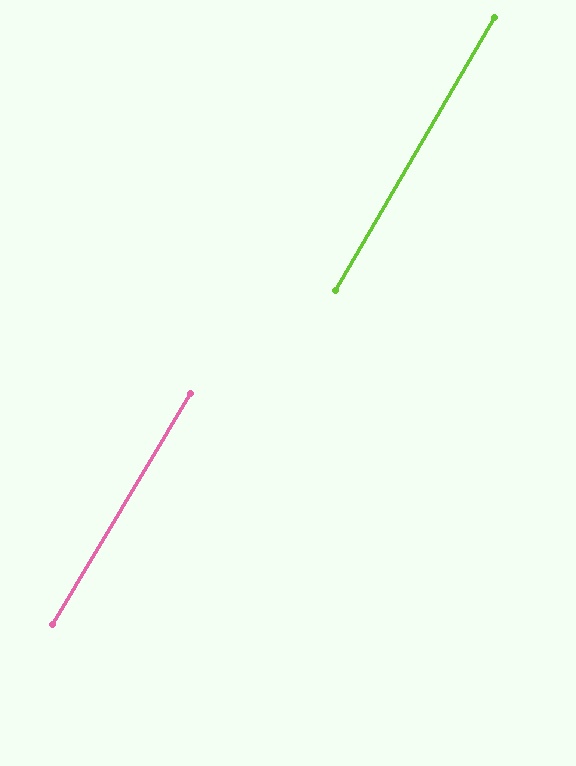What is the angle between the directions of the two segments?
Approximately 1 degree.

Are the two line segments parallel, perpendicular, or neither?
Parallel — their directions differ by only 0.7°.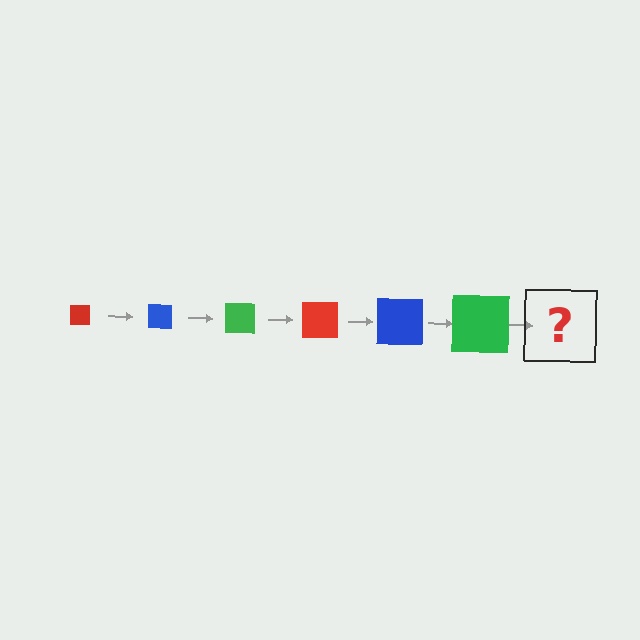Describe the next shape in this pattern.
It should be a red square, larger than the previous one.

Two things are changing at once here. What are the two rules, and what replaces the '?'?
The two rules are that the square grows larger each step and the color cycles through red, blue, and green. The '?' should be a red square, larger than the previous one.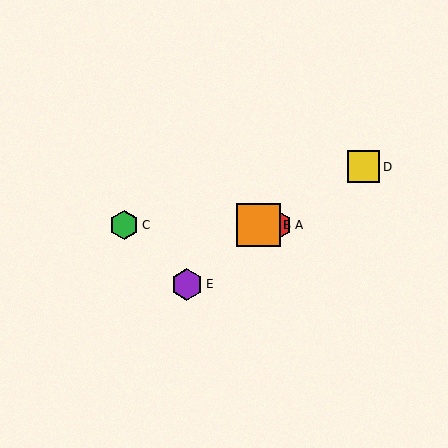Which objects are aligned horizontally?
Objects A, B, C, F are aligned horizontally.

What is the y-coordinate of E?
Object E is at y≈284.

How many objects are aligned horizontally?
4 objects (A, B, C, F) are aligned horizontally.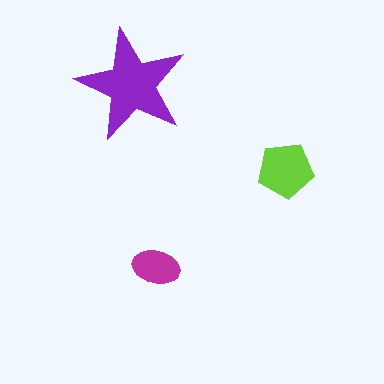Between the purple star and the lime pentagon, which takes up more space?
The purple star.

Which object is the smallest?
The magenta ellipse.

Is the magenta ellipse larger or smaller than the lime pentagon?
Smaller.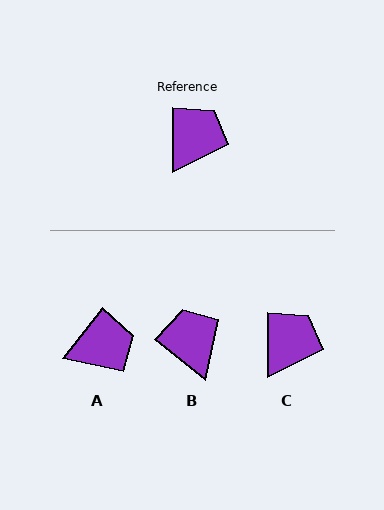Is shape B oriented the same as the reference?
No, it is off by about 52 degrees.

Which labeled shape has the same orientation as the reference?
C.